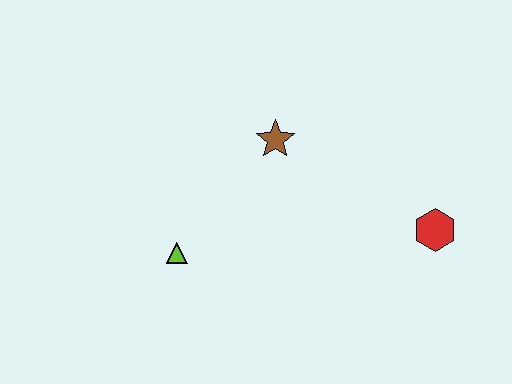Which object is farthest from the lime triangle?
The red hexagon is farthest from the lime triangle.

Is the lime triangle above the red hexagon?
No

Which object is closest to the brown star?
The lime triangle is closest to the brown star.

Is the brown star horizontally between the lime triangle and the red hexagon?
Yes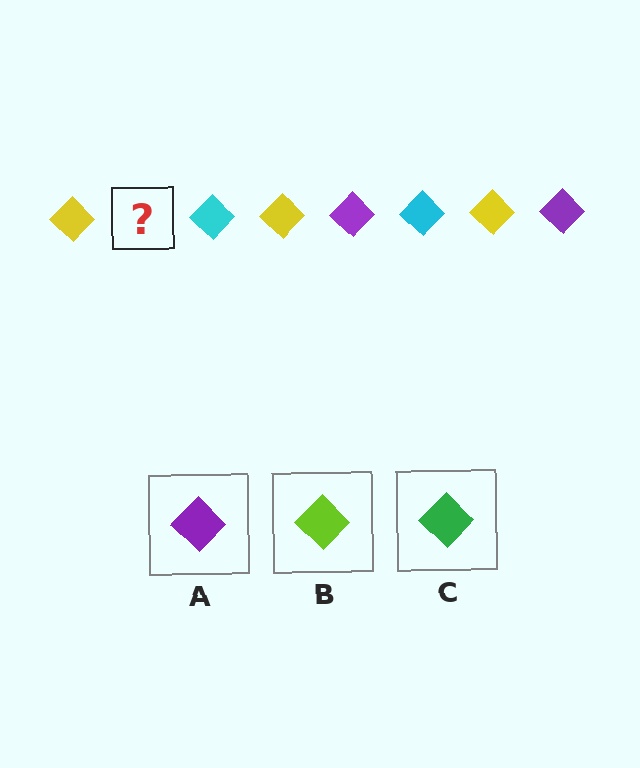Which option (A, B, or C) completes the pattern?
A.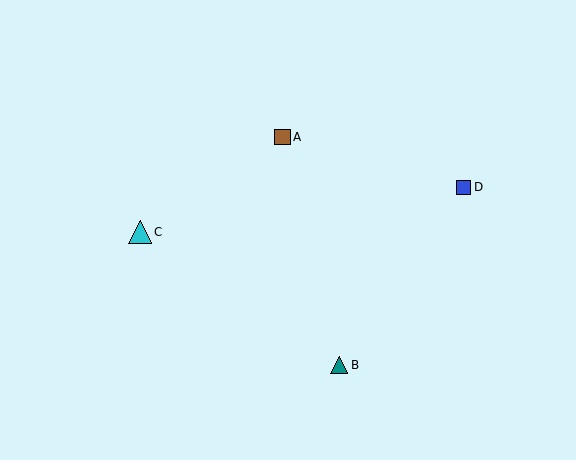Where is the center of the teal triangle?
The center of the teal triangle is at (339, 365).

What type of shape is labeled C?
Shape C is a cyan triangle.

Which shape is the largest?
The cyan triangle (labeled C) is the largest.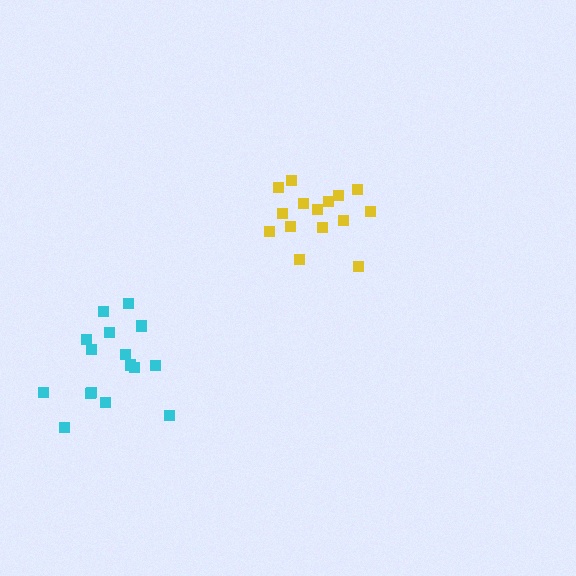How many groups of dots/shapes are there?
There are 2 groups.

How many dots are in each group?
Group 1: 15 dots, Group 2: 16 dots (31 total).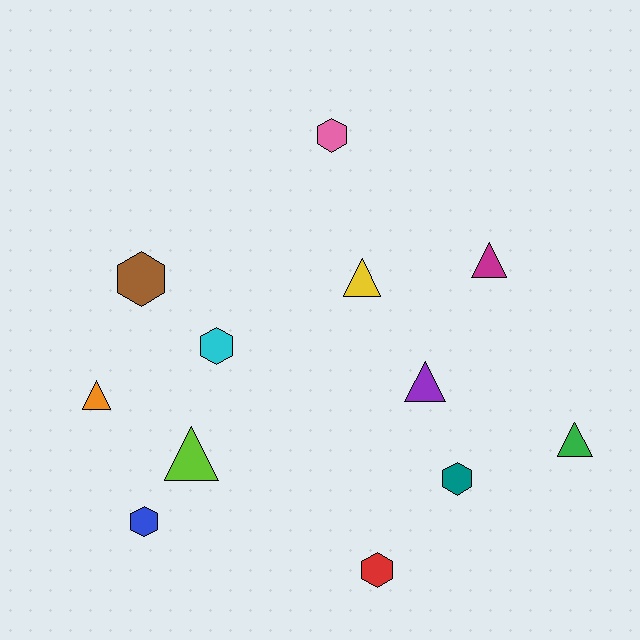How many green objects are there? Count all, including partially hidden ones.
There is 1 green object.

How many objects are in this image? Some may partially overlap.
There are 12 objects.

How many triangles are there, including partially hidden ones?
There are 6 triangles.